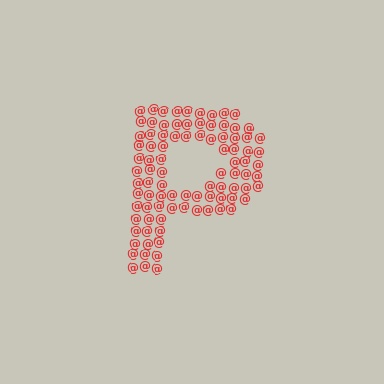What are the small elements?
The small elements are at signs.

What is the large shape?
The large shape is the letter P.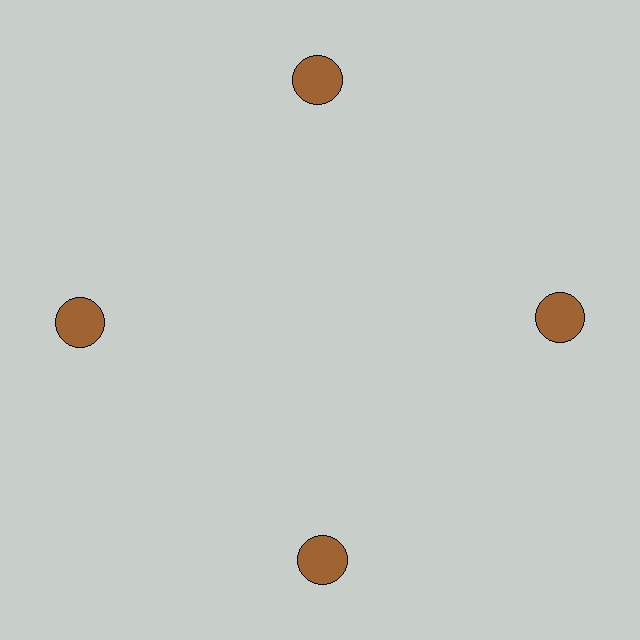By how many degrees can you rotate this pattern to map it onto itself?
The pattern maps onto itself every 90 degrees of rotation.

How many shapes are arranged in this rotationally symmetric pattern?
There are 4 shapes, arranged in 4 groups of 1.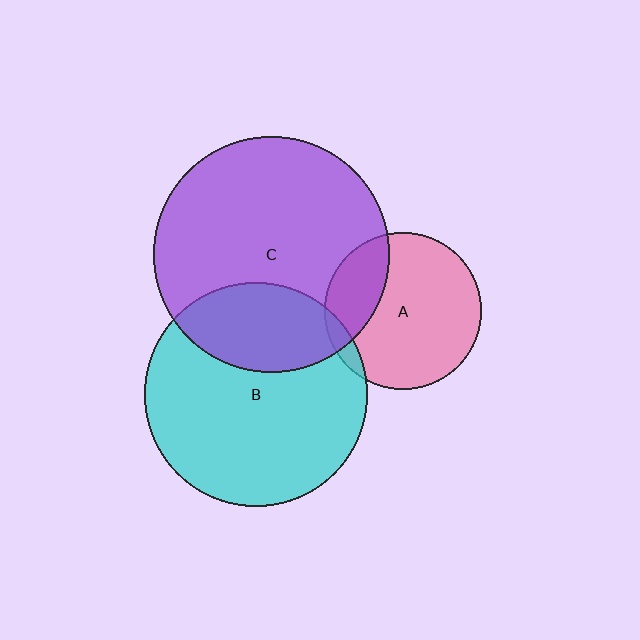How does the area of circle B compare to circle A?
Approximately 2.0 times.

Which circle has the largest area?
Circle C (purple).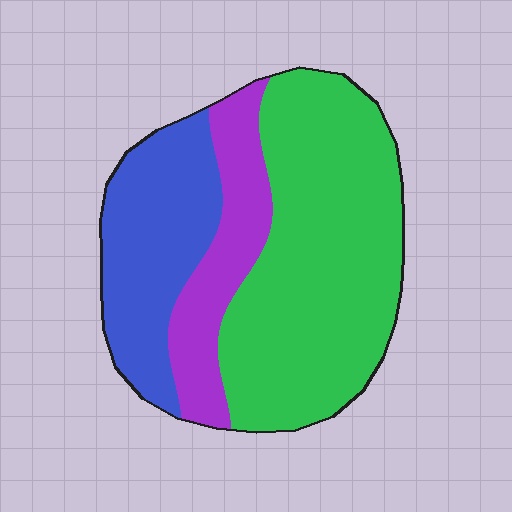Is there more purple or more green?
Green.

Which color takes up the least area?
Purple, at roughly 20%.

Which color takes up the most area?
Green, at roughly 55%.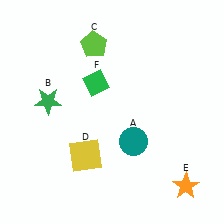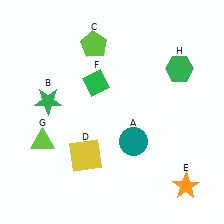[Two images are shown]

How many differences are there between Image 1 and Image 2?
There are 2 differences between the two images.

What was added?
A lime triangle (G), a green hexagon (H) were added in Image 2.